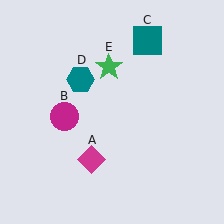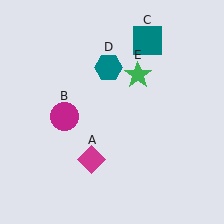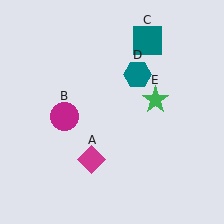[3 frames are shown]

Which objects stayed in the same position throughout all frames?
Magenta diamond (object A) and magenta circle (object B) and teal square (object C) remained stationary.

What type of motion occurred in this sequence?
The teal hexagon (object D), green star (object E) rotated clockwise around the center of the scene.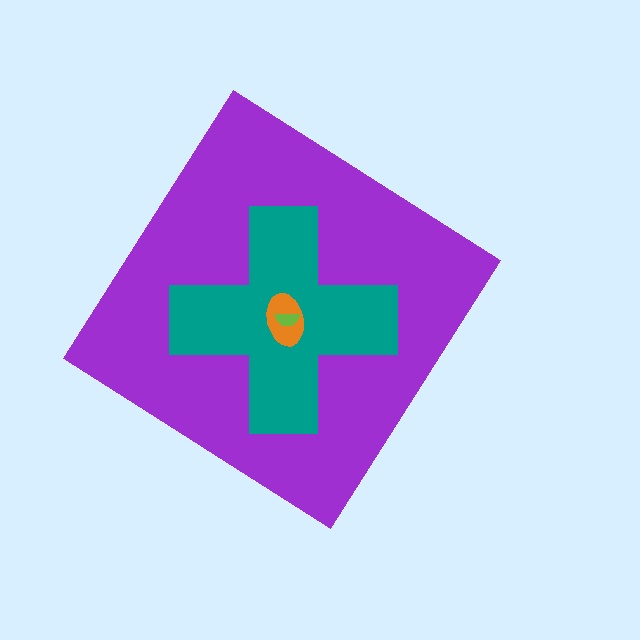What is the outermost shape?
The purple diamond.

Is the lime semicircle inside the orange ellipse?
Yes.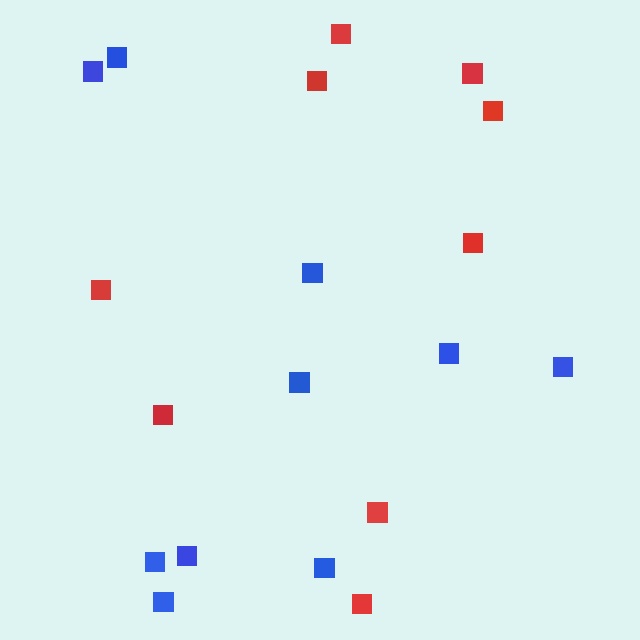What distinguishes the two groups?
There are 2 groups: one group of blue squares (10) and one group of red squares (9).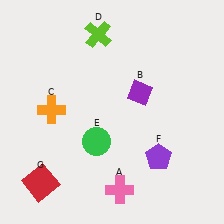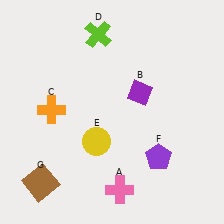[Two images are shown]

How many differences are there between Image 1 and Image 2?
There are 2 differences between the two images.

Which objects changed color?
E changed from green to yellow. G changed from red to brown.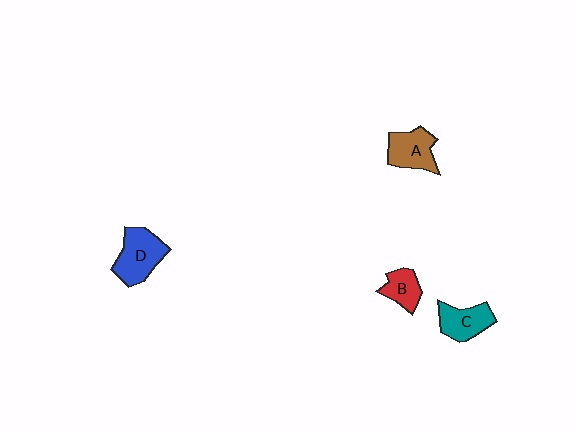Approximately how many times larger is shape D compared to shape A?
Approximately 1.2 times.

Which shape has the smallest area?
Shape B (red).